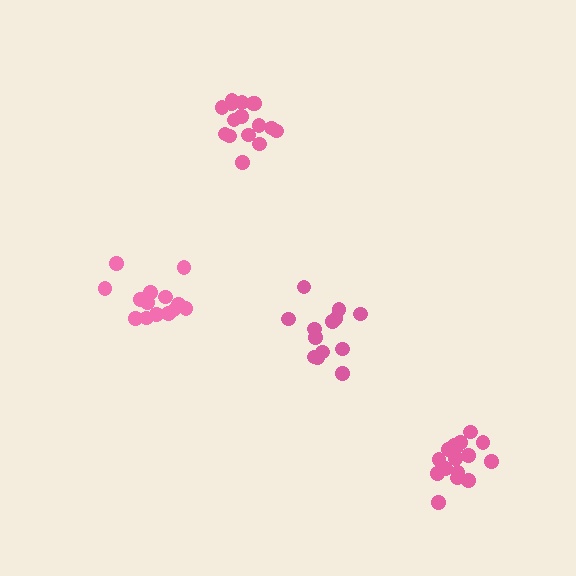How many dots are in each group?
Group 1: 16 dots, Group 2: 14 dots, Group 3: 16 dots, Group 4: 14 dots (60 total).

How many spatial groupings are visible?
There are 4 spatial groupings.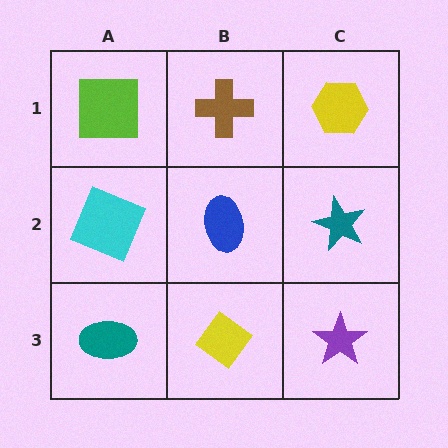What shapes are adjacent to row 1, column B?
A blue ellipse (row 2, column B), a lime square (row 1, column A), a yellow hexagon (row 1, column C).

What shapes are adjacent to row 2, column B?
A brown cross (row 1, column B), a yellow diamond (row 3, column B), a cyan square (row 2, column A), a teal star (row 2, column C).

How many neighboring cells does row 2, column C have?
3.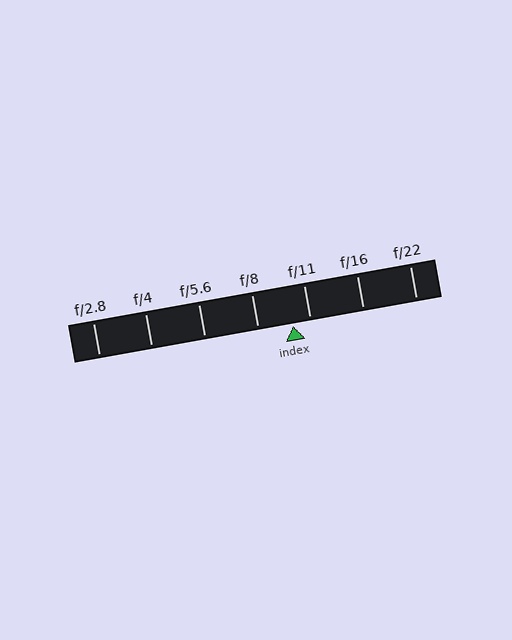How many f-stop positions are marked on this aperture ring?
There are 7 f-stop positions marked.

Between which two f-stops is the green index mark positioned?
The index mark is between f/8 and f/11.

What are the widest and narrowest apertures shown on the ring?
The widest aperture shown is f/2.8 and the narrowest is f/22.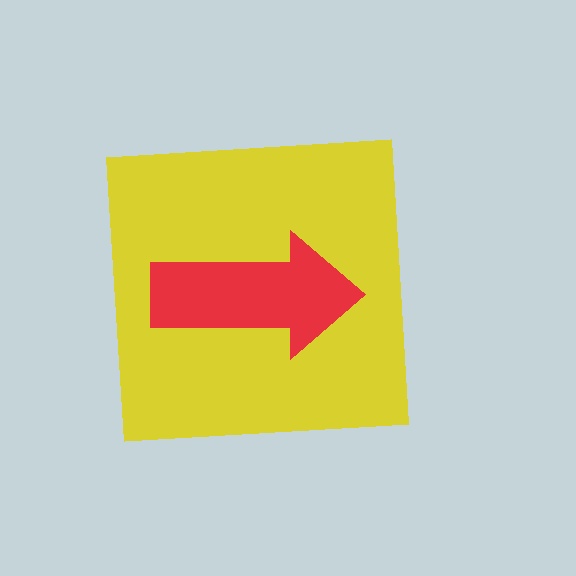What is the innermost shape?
The red arrow.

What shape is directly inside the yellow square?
The red arrow.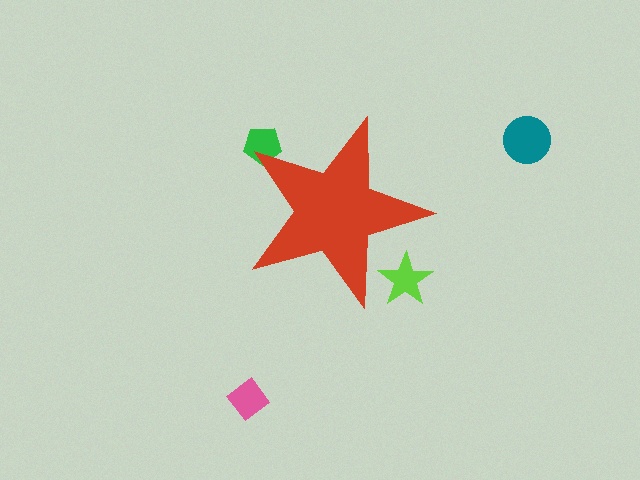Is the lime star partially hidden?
Yes, the lime star is partially hidden behind the red star.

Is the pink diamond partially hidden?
No, the pink diamond is fully visible.